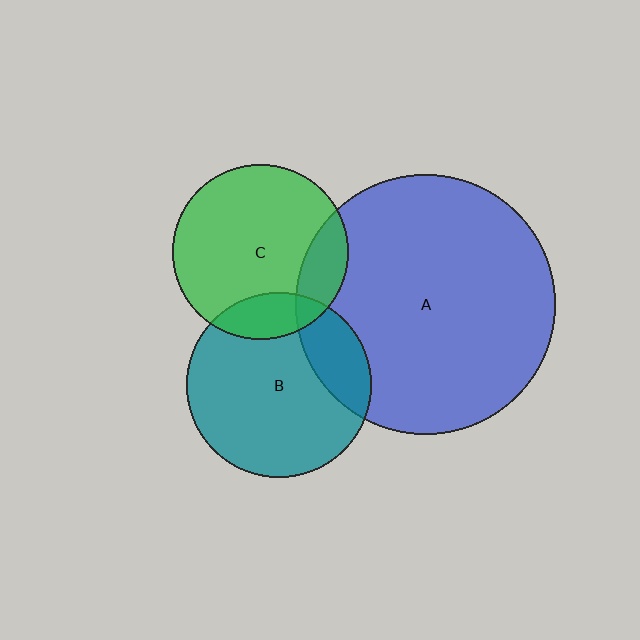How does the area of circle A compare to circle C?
Approximately 2.2 times.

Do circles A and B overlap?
Yes.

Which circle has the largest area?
Circle A (blue).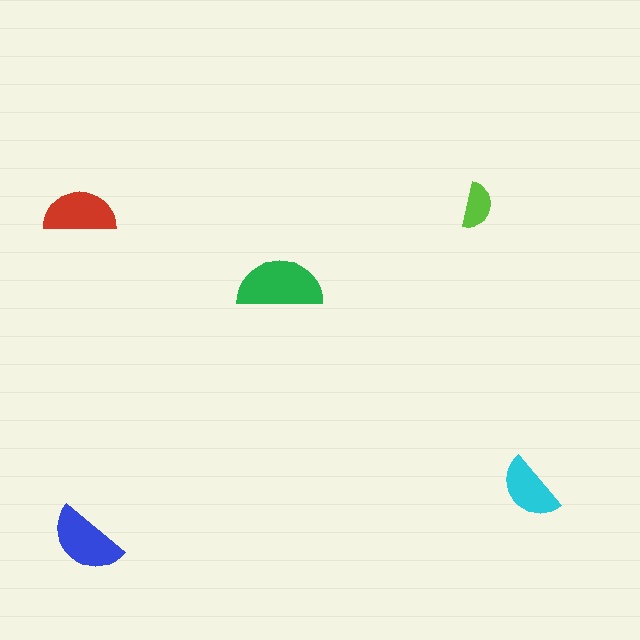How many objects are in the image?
There are 5 objects in the image.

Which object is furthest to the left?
The red semicircle is leftmost.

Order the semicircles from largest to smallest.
the green one, the blue one, the red one, the cyan one, the lime one.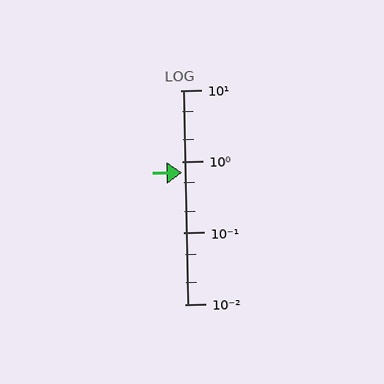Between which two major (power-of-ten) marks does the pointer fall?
The pointer is between 0.1 and 1.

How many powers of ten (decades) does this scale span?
The scale spans 3 decades, from 0.01 to 10.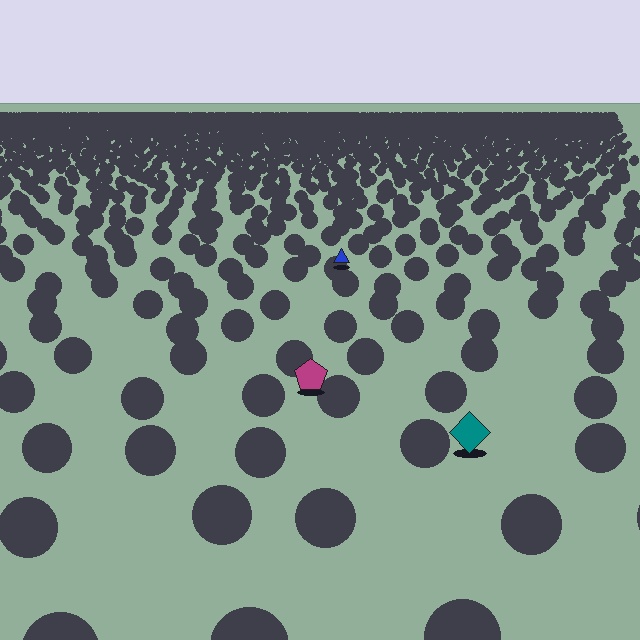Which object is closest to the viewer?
The teal diamond is closest. The texture marks near it are larger and more spread out.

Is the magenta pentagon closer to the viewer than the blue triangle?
Yes. The magenta pentagon is closer — you can tell from the texture gradient: the ground texture is coarser near it.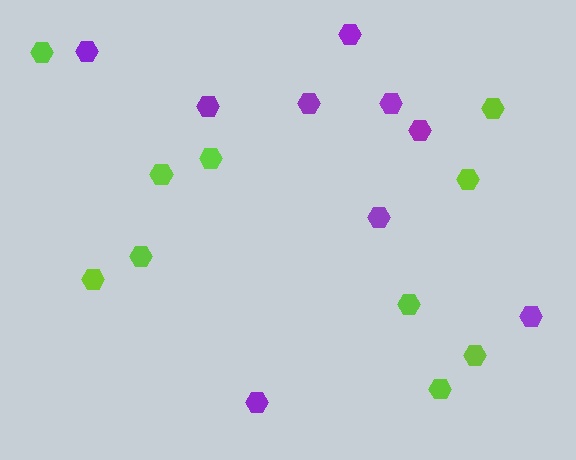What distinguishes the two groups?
There are 2 groups: one group of lime hexagons (10) and one group of purple hexagons (9).